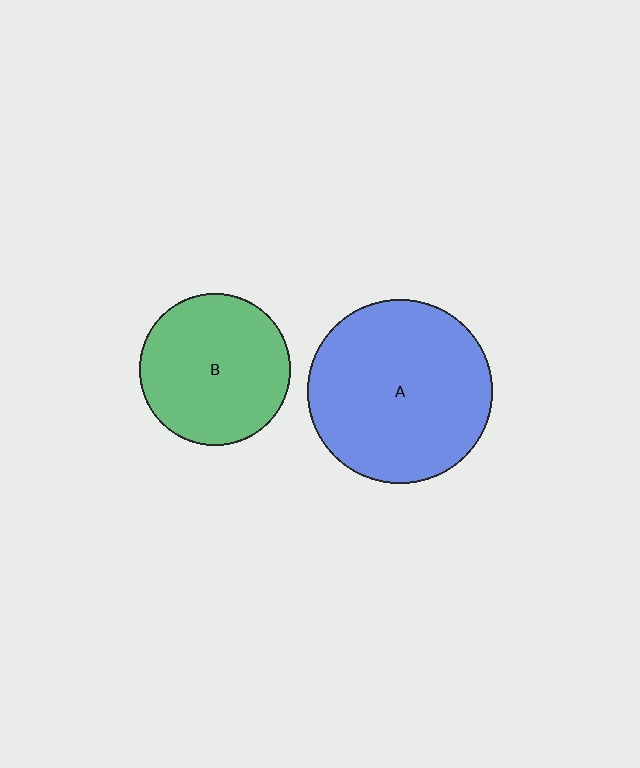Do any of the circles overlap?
No, none of the circles overlap.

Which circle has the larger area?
Circle A (blue).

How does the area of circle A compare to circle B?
Approximately 1.5 times.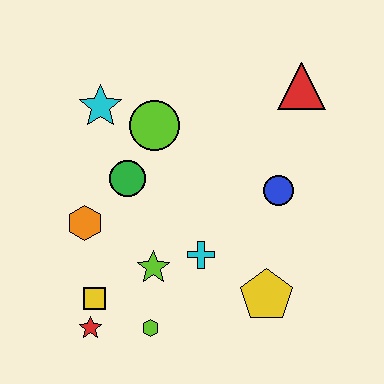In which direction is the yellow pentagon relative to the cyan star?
The yellow pentagon is below the cyan star.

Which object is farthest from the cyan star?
The yellow pentagon is farthest from the cyan star.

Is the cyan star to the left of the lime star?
Yes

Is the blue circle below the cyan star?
Yes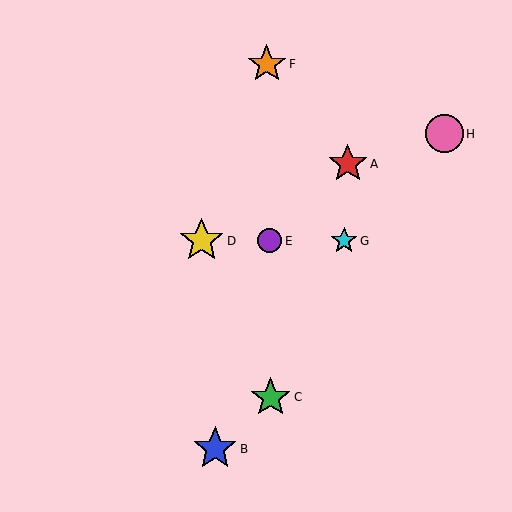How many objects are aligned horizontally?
3 objects (D, E, G) are aligned horizontally.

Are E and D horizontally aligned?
Yes, both are at y≈241.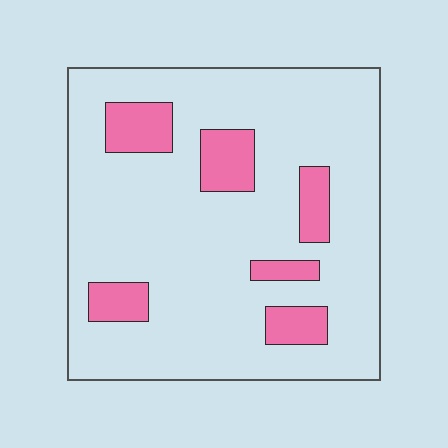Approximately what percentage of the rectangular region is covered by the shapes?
Approximately 15%.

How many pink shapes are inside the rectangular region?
6.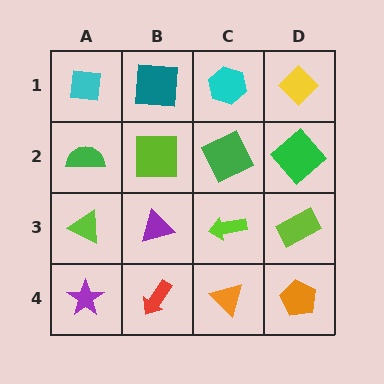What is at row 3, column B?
A purple triangle.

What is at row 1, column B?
A teal square.